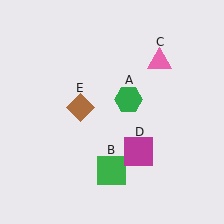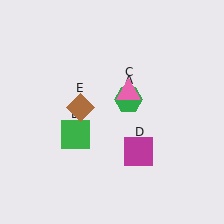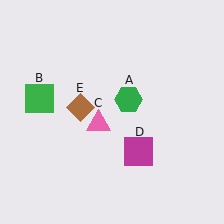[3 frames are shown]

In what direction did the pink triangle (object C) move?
The pink triangle (object C) moved down and to the left.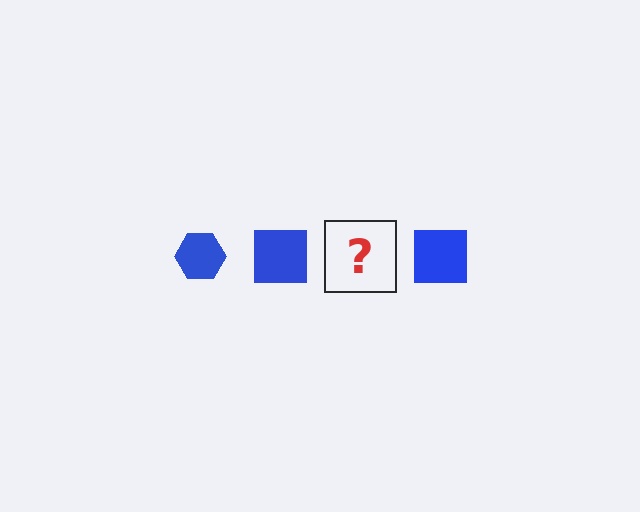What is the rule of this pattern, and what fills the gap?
The rule is that the pattern cycles through hexagon, square shapes in blue. The gap should be filled with a blue hexagon.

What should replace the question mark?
The question mark should be replaced with a blue hexagon.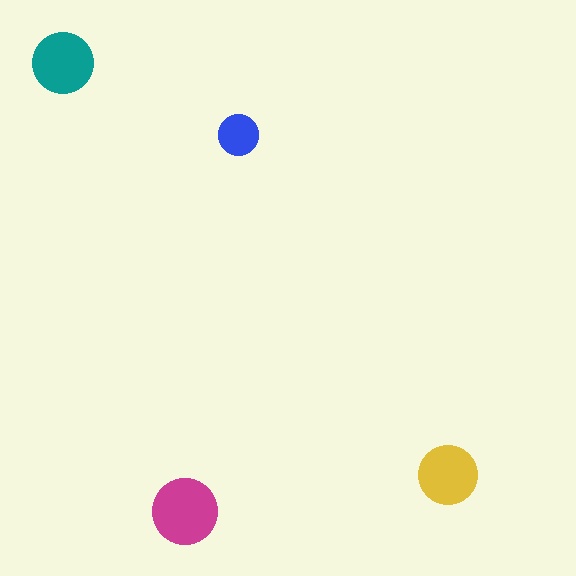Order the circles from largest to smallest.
the magenta one, the teal one, the yellow one, the blue one.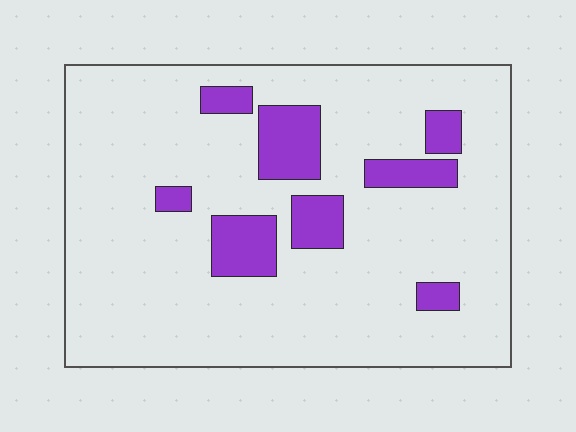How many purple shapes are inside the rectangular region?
8.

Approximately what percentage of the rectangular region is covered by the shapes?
Approximately 15%.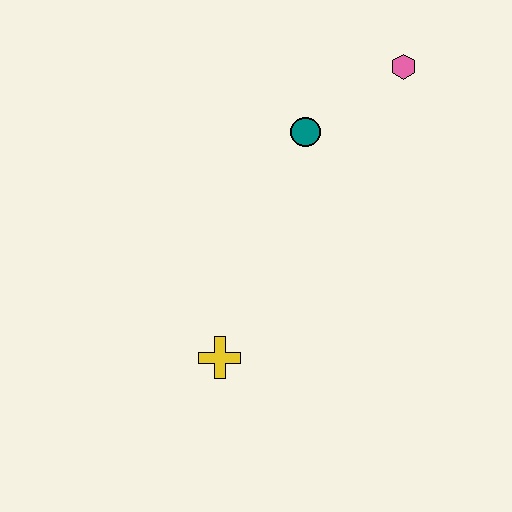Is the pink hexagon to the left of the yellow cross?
No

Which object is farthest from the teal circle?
The yellow cross is farthest from the teal circle.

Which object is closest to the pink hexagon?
The teal circle is closest to the pink hexagon.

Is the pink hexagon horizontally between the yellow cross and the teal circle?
No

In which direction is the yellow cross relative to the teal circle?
The yellow cross is below the teal circle.